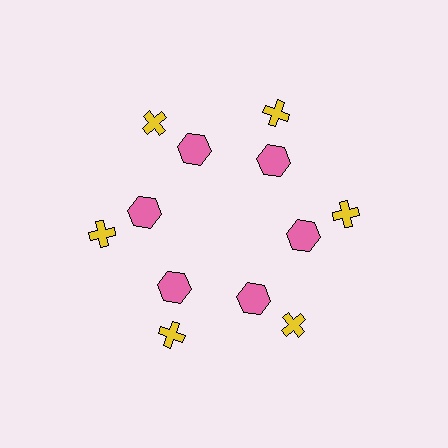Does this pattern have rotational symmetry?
Yes, this pattern has 6-fold rotational symmetry. It looks the same after rotating 60 degrees around the center.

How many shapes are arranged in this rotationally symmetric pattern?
There are 12 shapes, arranged in 6 groups of 2.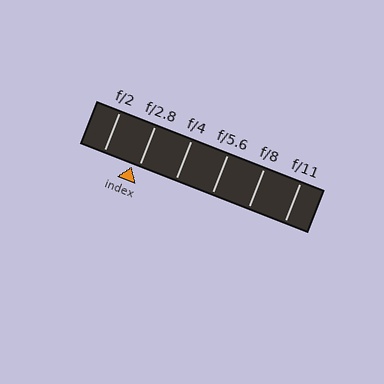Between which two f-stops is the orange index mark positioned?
The index mark is between f/2 and f/2.8.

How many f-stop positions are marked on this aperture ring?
There are 6 f-stop positions marked.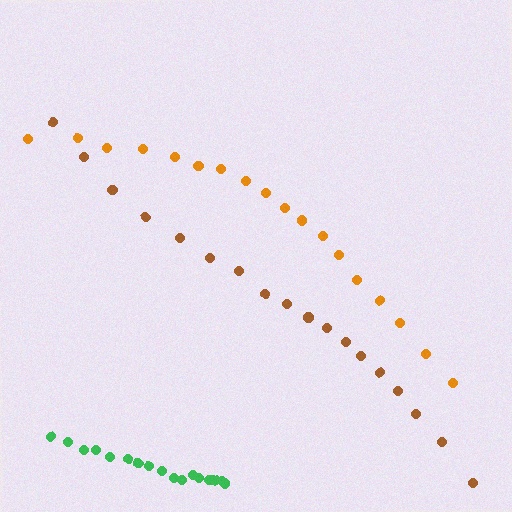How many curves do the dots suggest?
There are 3 distinct paths.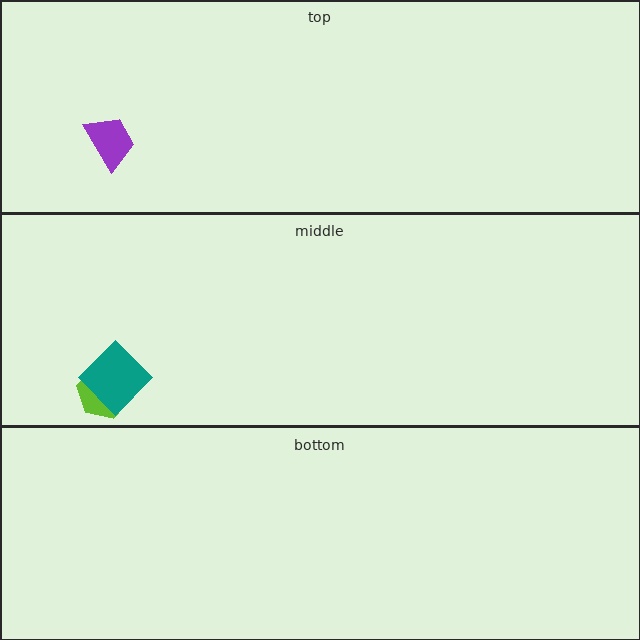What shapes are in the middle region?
The lime hexagon, the teal diamond.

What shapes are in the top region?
The purple trapezoid.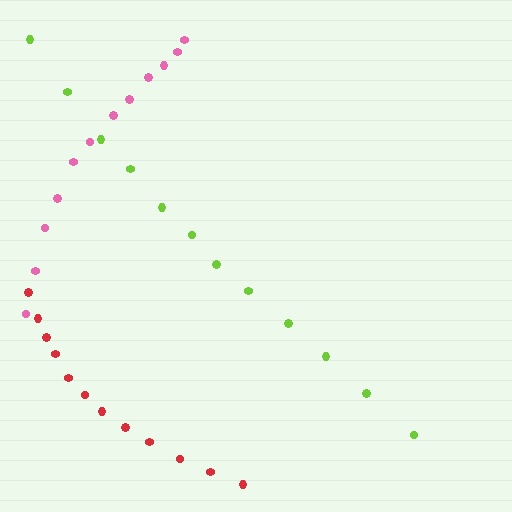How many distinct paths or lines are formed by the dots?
There are 3 distinct paths.